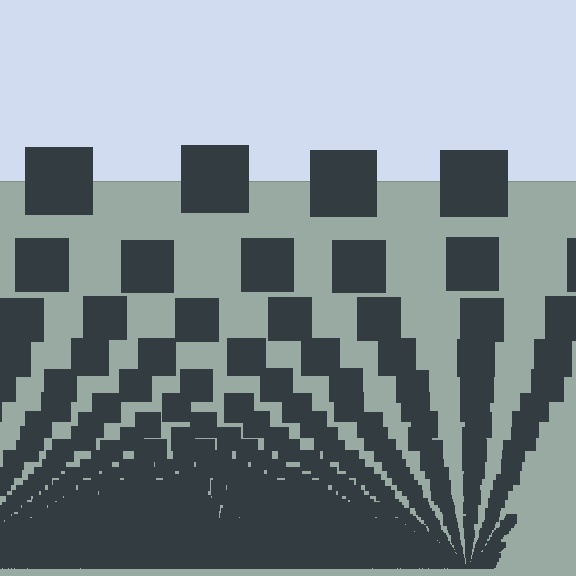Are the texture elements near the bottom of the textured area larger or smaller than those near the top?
Smaller. The gradient is inverted — elements near the bottom are smaller and denser.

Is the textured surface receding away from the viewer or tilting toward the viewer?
The surface appears to tilt toward the viewer. Texture elements get larger and sparser toward the top.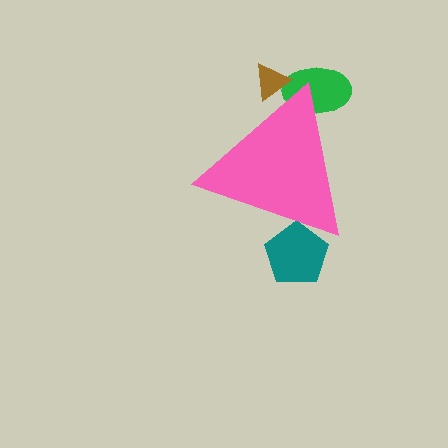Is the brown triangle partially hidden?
Yes, the brown triangle is partially hidden behind the pink triangle.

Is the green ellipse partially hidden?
Yes, the green ellipse is partially hidden behind the pink triangle.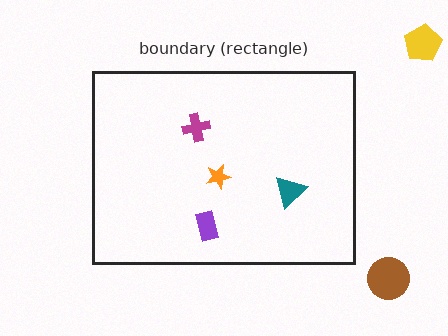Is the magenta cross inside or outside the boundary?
Inside.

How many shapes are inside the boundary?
4 inside, 2 outside.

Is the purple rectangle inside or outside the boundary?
Inside.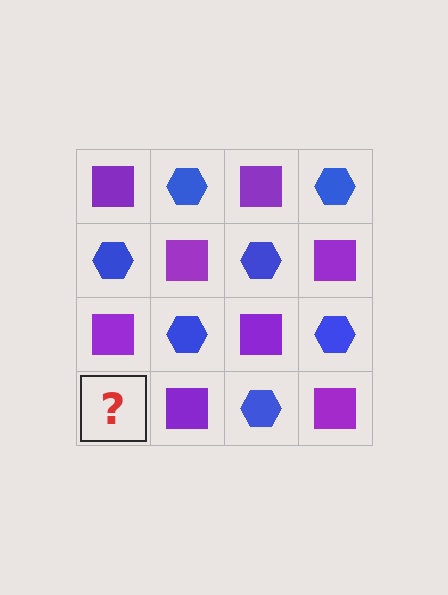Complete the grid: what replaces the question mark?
The question mark should be replaced with a blue hexagon.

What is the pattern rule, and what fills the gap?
The rule is that it alternates purple square and blue hexagon in a checkerboard pattern. The gap should be filled with a blue hexagon.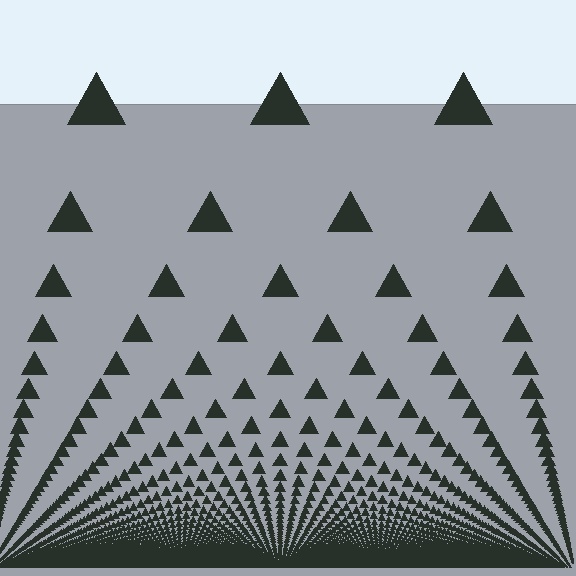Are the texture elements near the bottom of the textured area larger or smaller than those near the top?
Smaller. The gradient is inverted — elements near the bottom are smaller and denser.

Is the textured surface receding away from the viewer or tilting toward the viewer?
The surface appears to tilt toward the viewer. Texture elements get larger and sparser toward the top.